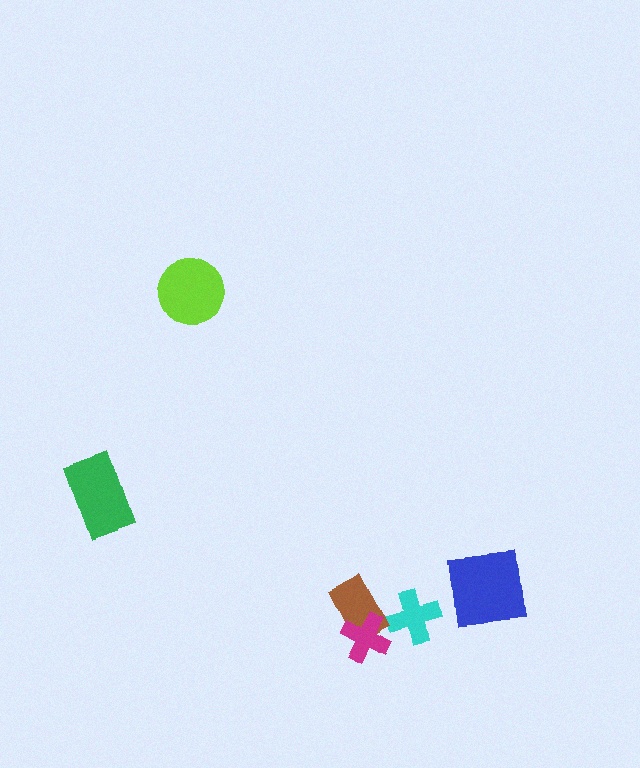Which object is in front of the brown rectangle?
The magenta cross is in front of the brown rectangle.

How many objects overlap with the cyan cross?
0 objects overlap with the cyan cross.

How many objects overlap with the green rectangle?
0 objects overlap with the green rectangle.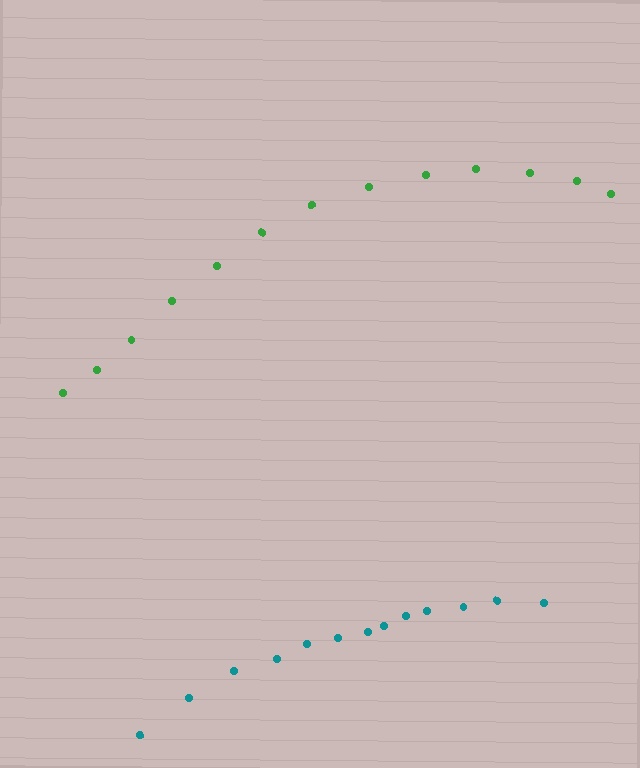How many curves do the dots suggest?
There are 2 distinct paths.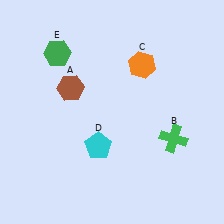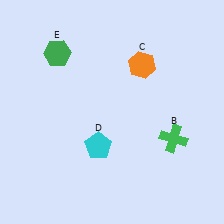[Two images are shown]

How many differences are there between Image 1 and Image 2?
There is 1 difference between the two images.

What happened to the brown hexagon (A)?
The brown hexagon (A) was removed in Image 2. It was in the top-left area of Image 1.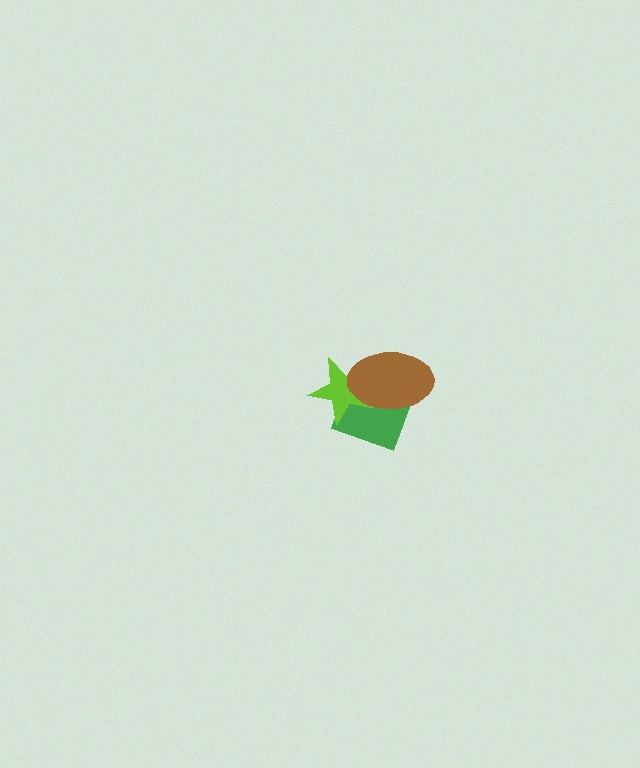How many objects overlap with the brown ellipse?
2 objects overlap with the brown ellipse.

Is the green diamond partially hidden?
Yes, it is partially covered by another shape.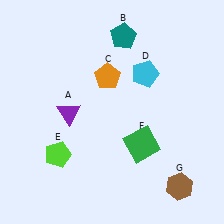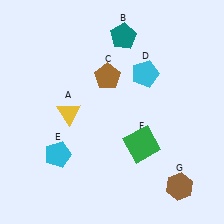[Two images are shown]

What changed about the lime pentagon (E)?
In Image 1, E is lime. In Image 2, it changed to cyan.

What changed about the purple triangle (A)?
In Image 1, A is purple. In Image 2, it changed to yellow.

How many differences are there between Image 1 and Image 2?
There are 3 differences between the two images.